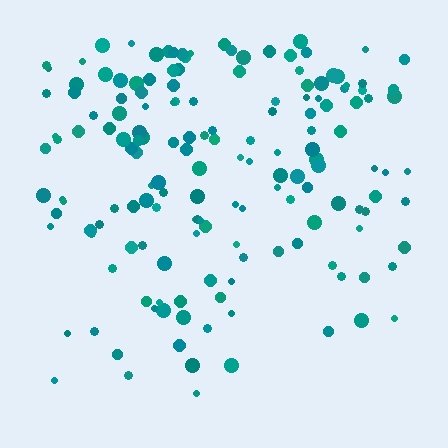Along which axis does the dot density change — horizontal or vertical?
Vertical.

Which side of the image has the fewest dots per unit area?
The bottom.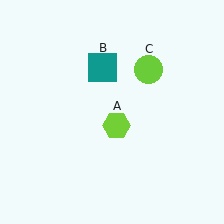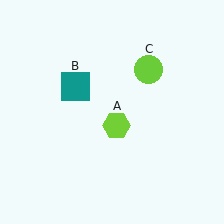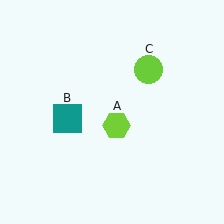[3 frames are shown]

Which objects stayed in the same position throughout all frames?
Lime hexagon (object A) and lime circle (object C) remained stationary.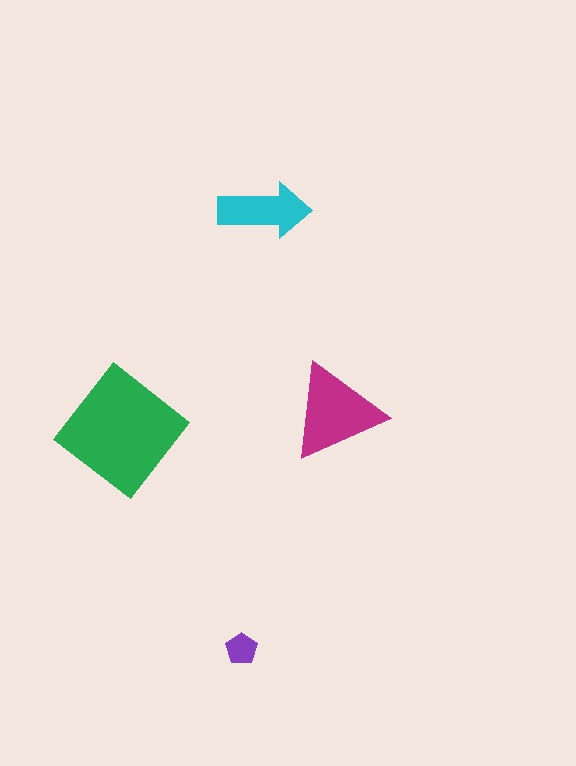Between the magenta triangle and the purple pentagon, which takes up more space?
The magenta triangle.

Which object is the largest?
The green diamond.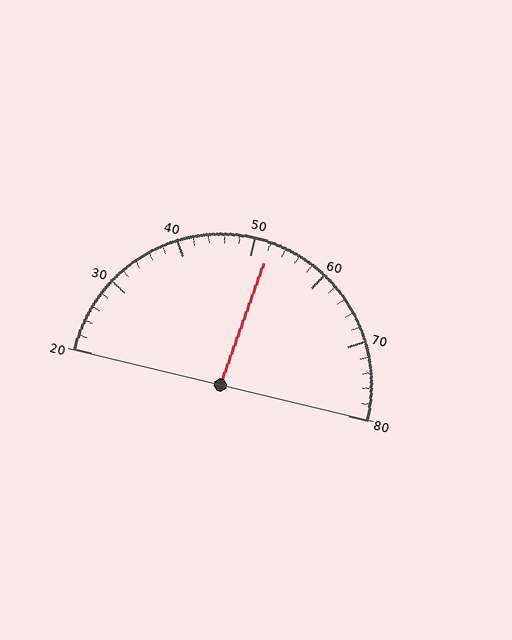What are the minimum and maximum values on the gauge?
The gauge ranges from 20 to 80.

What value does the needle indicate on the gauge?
The needle indicates approximately 52.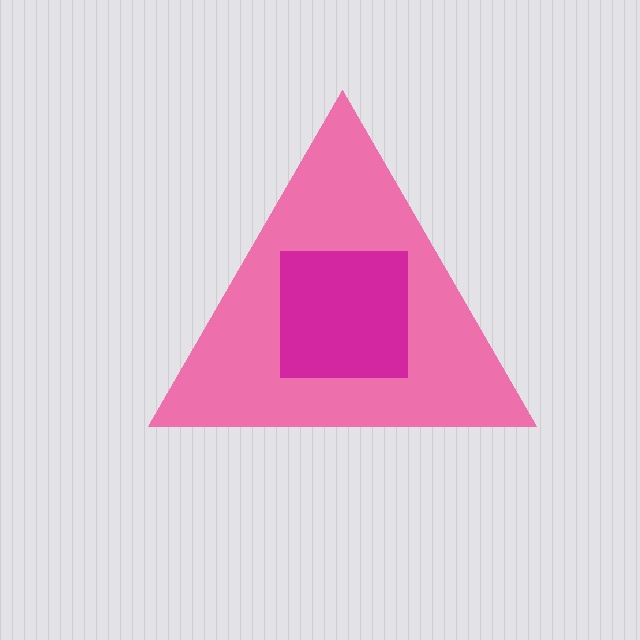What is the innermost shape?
The magenta square.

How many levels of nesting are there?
2.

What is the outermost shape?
The pink triangle.